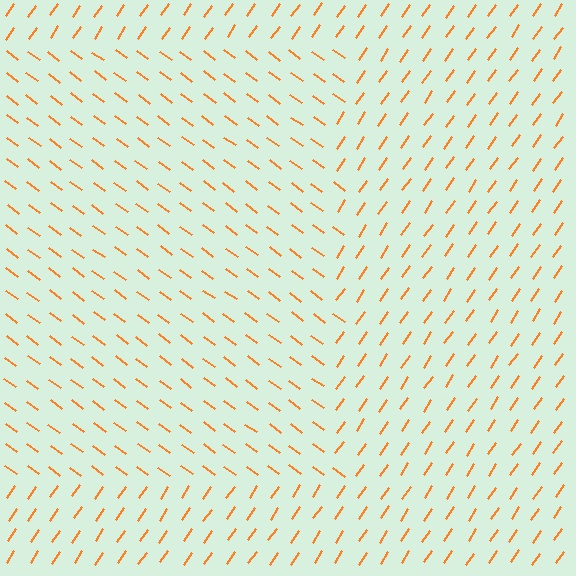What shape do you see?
I see a rectangle.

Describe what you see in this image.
The image is filled with small orange line segments. A rectangle region in the image has lines oriented differently from the surrounding lines, creating a visible texture boundary.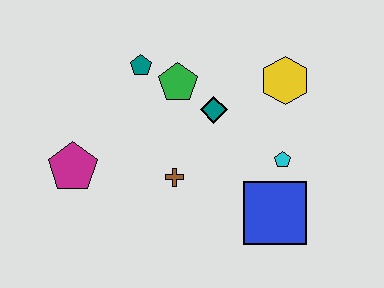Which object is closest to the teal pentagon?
The green pentagon is closest to the teal pentagon.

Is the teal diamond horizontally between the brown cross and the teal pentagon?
No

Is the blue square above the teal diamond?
No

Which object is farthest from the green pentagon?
The blue square is farthest from the green pentagon.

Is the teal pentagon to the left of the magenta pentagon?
No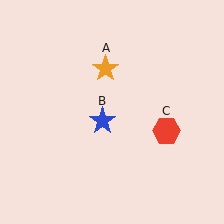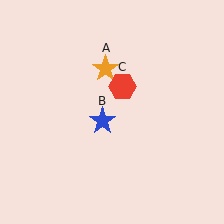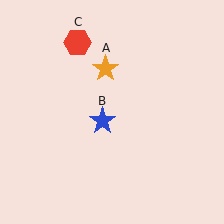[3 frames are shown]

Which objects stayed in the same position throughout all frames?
Orange star (object A) and blue star (object B) remained stationary.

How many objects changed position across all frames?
1 object changed position: red hexagon (object C).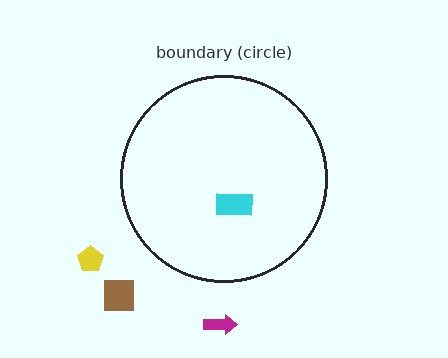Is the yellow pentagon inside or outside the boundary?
Outside.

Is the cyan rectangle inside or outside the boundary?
Inside.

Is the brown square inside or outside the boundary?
Outside.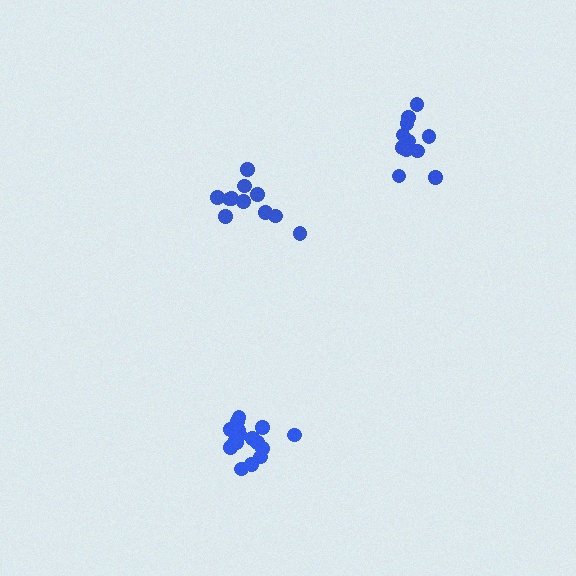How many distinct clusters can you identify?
There are 3 distinct clusters.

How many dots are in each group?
Group 1: 11 dots, Group 2: 17 dots, Group 3: 14 dots (42 total).